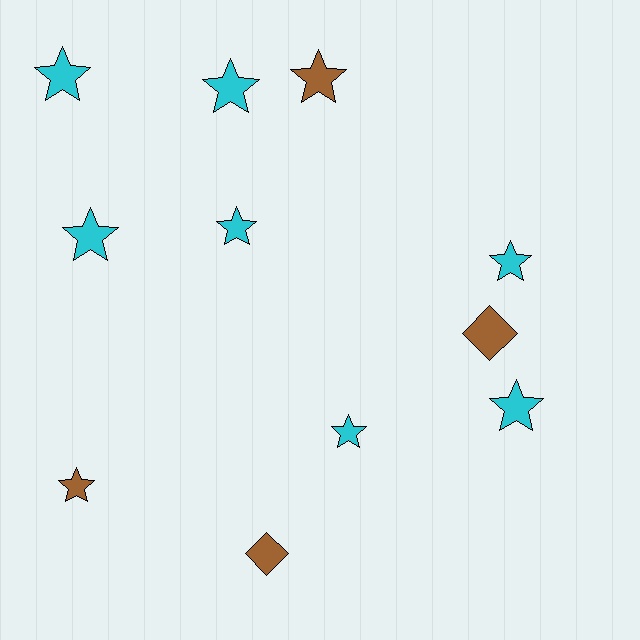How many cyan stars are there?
There are 7 cyan stars.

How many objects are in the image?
There are 11 objects.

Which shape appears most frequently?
Star, with 9 objects.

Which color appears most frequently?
Cyan, with 7 objects.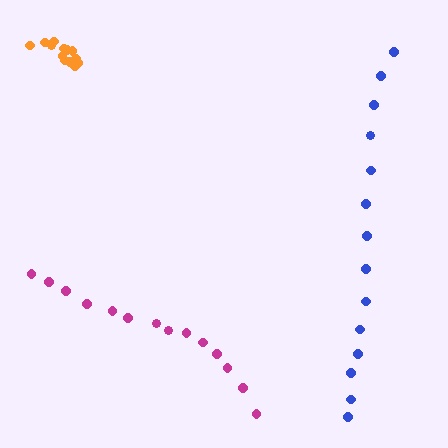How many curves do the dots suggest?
There are 3 distinct paths.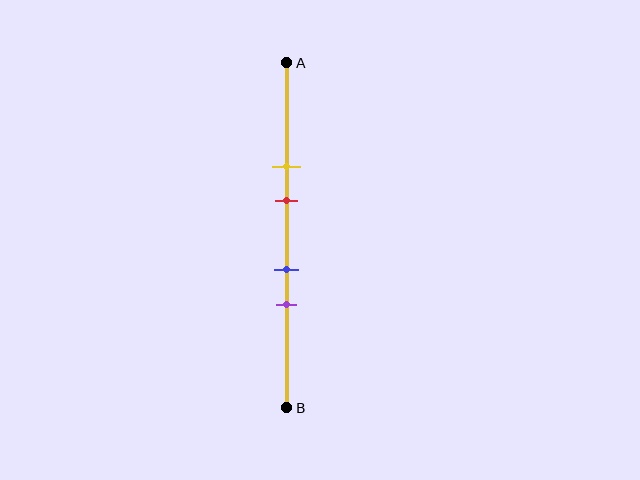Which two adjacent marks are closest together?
The blue and purple marks are the closest adjacent pair.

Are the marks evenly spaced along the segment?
No, the marks are not evenly spaced.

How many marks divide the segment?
There are 4 marks dividing the segment.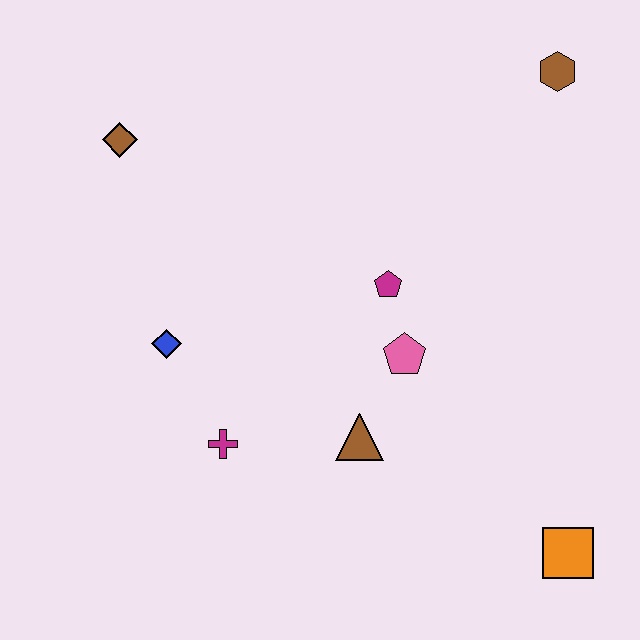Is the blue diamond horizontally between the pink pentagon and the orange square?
No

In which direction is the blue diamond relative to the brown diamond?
The blue diamond is below the brown diamond.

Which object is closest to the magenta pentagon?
The pink pentagon is closest to the magenta pentagon.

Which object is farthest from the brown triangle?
The brown hexagon is farthest from the brown triangle.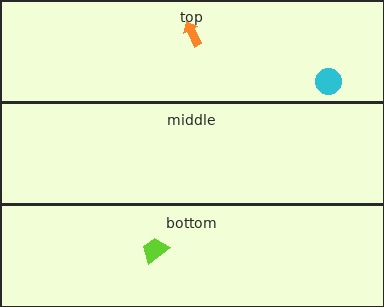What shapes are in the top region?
The orange arrow, the cyan circle.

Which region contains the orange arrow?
The top region.